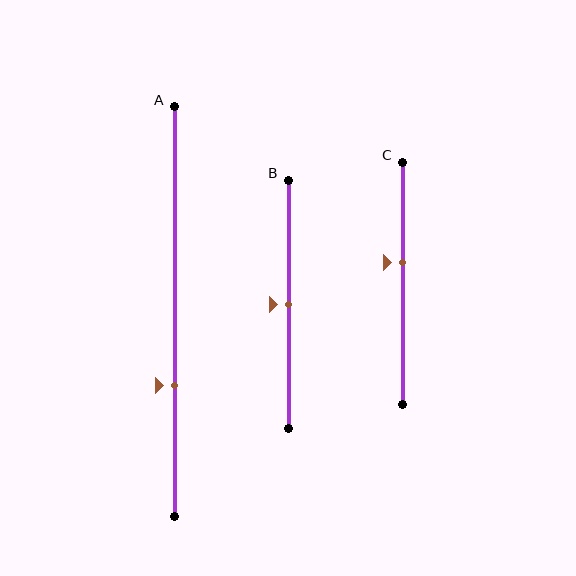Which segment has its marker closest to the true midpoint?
Segment B has its marker closest to the true midpoint.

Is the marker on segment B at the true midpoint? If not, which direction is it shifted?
Yes, the marker on segment B is at the true midpoint.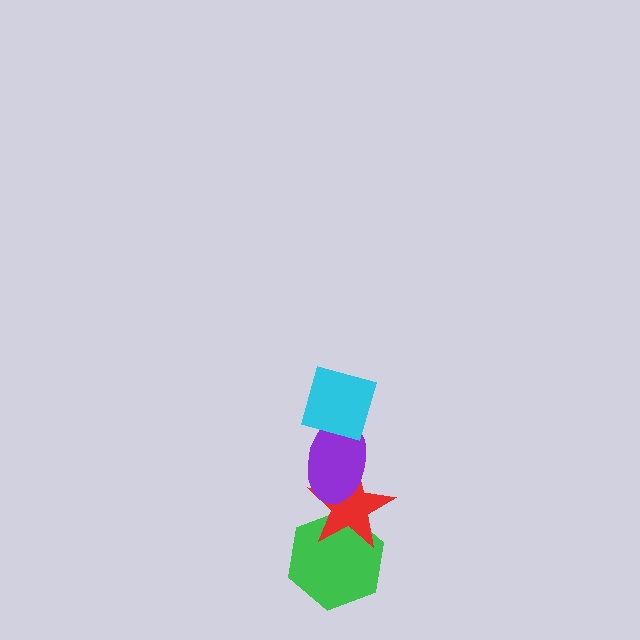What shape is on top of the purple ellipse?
The cyan diamond is on top of the purple ellipse.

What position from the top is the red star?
The red star is 3rd from the top.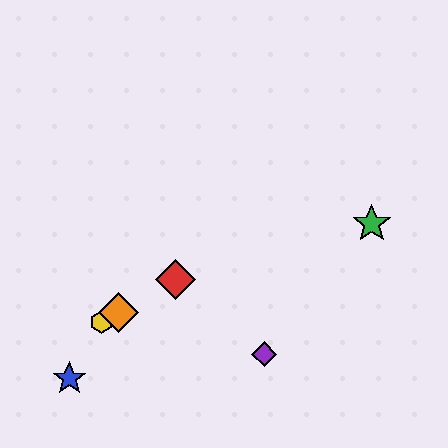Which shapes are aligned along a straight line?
The red diamond, the yellow hexagon, the orange diamond are aligned along a straight line.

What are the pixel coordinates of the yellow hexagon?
The yellow hexagon is at (101, 322).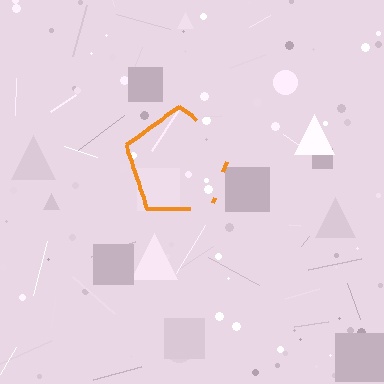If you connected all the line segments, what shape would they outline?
They would outline a pentagon.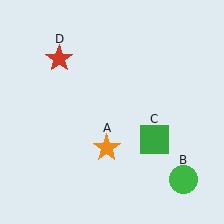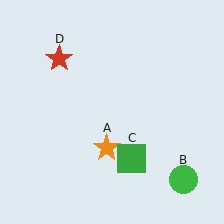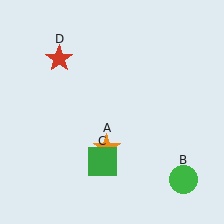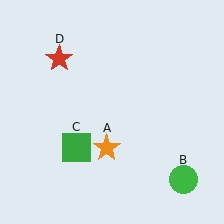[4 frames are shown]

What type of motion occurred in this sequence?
The green square (object C) rotated clockwise around the center of the scene.